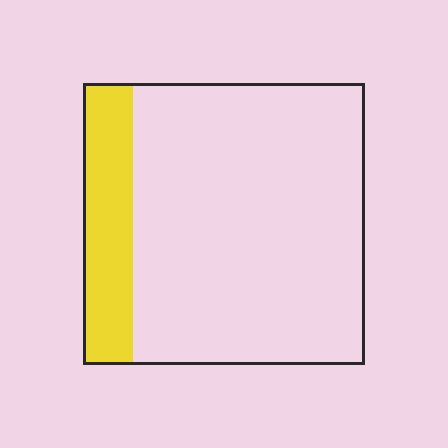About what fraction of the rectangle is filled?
About one sixth (1/6).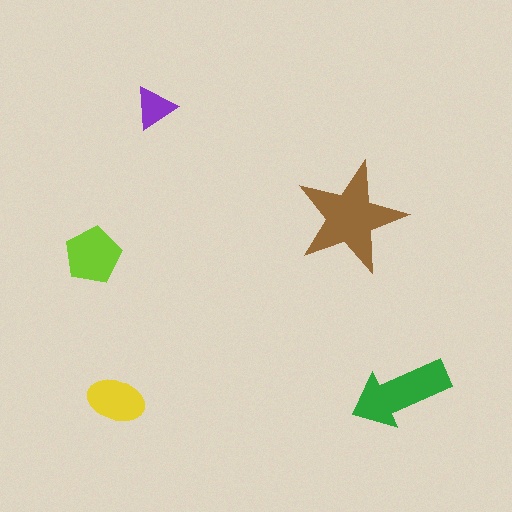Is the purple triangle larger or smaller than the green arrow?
Smaller.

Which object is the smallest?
The purple triangle.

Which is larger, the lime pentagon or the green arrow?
The green arrow.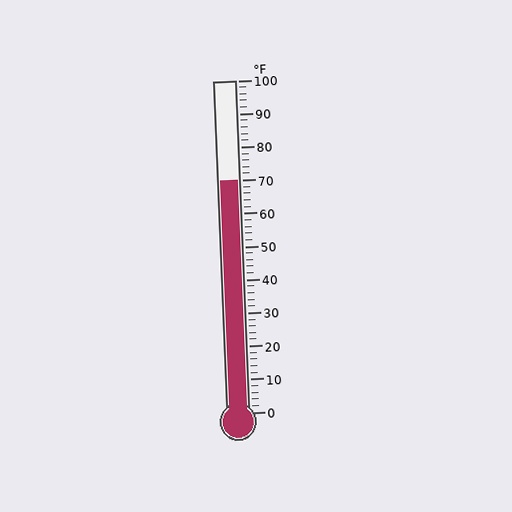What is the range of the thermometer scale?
The thermometer scale ranges from 0°F to 100°F.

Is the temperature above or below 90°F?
The temperature is below 90°F.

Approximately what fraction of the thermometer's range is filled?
The thermometer is filled to approximately 70% of its range.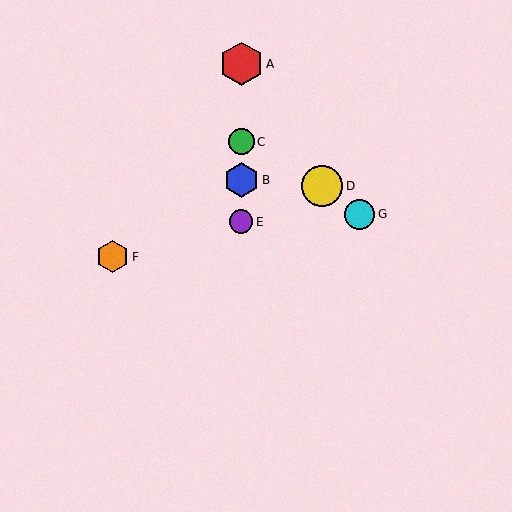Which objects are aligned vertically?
Objects A, B, C, E are aligned vertically.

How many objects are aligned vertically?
4 objects (A, B, C, E) are aligned vertically.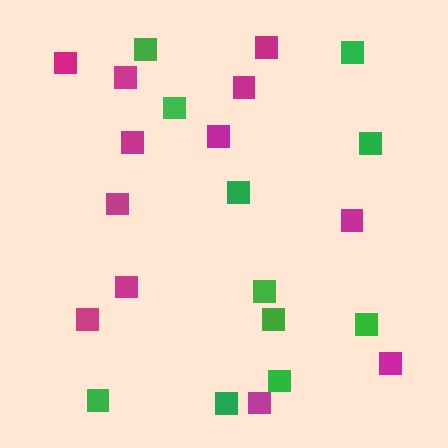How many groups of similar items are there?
There are 2 groups: one group of magenta squares (12) and one group of green squares (11).